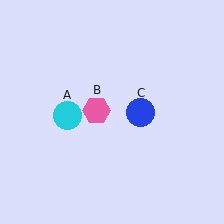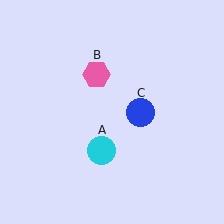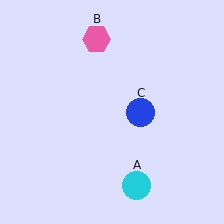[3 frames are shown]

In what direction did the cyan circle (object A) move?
The cyan circle (object A) moved down and to the right.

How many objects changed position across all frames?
2 objects changed position: cyan circle (object A), pink hexagon (object B).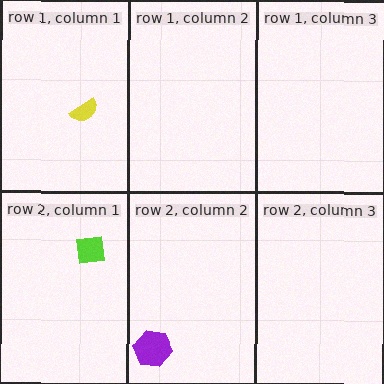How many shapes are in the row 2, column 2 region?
1.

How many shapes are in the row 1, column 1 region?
1.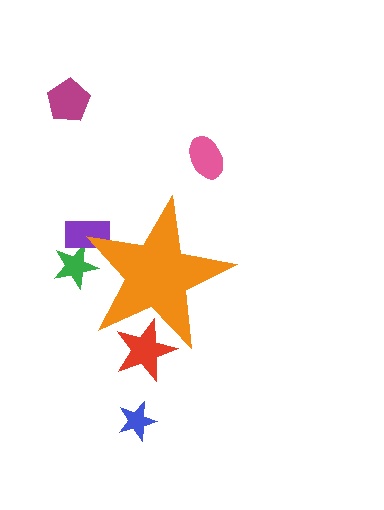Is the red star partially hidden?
Yes, the red star is partially hidden behind the orange star.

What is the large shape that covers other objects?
An orange star.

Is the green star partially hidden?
Yes, the green star is partially hidden behind the orange star.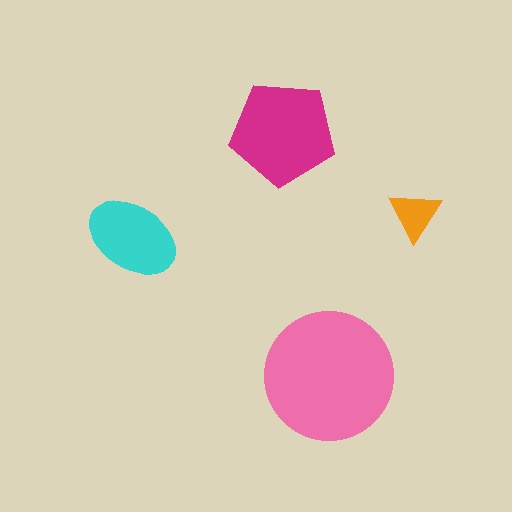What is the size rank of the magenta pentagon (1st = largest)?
2nd.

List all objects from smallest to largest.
The orange triangle, the cyan ellipse, the magenta pentagon, the pink circle.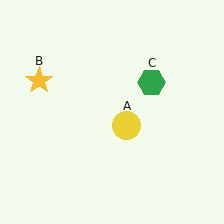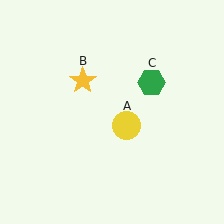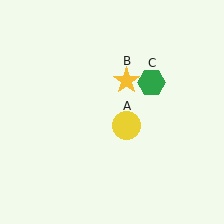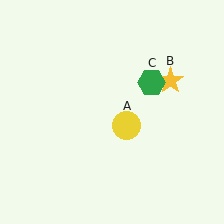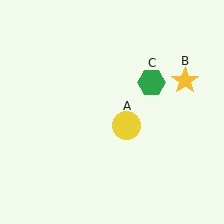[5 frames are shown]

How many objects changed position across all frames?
1 object changed position: yellow star (object B).